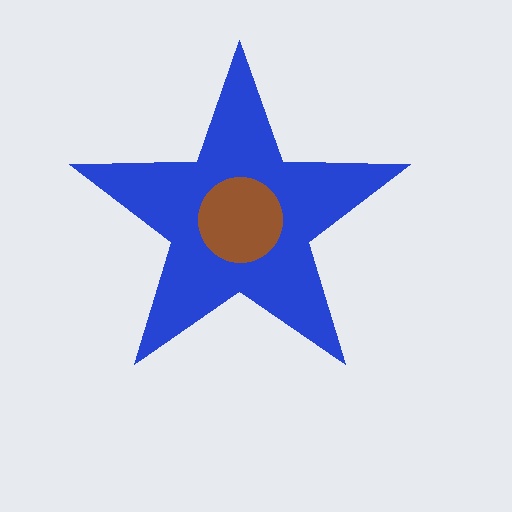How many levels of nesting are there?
2.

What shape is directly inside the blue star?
The brown circle.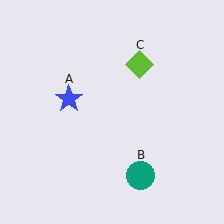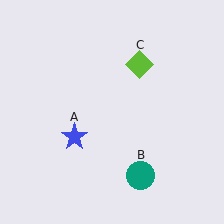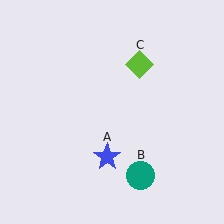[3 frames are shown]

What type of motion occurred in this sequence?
The blue star (object A) rotated counterclockwise around the center of the scene.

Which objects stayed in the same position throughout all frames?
Teal circle (object B) and lime diamond (object C) remained stationary.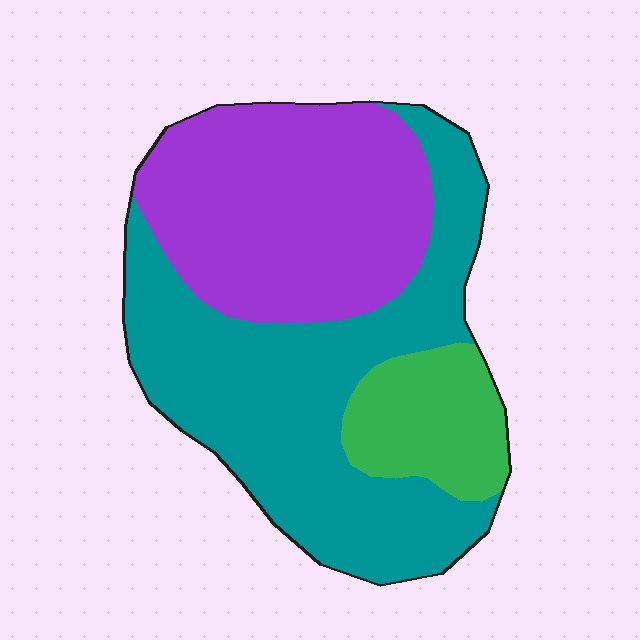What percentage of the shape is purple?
Purple covers roughly 40% of the shape.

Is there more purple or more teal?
Teal.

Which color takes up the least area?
Green, at roughly 15%.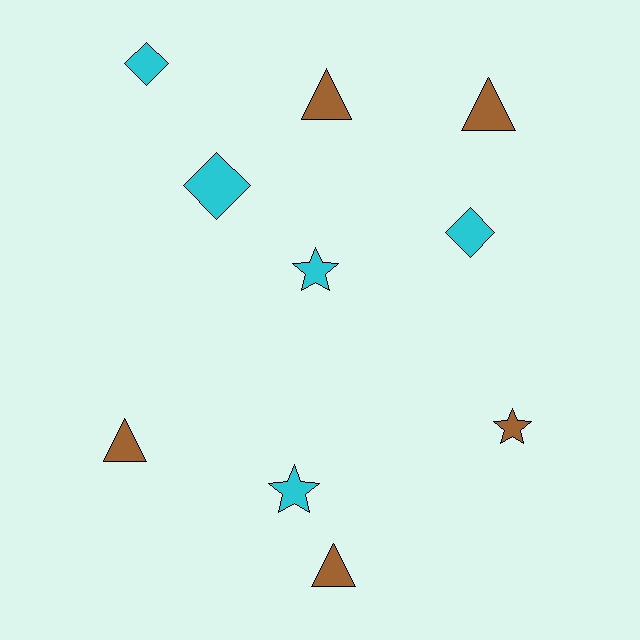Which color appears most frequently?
Brown, with 5 objects.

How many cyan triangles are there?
There are no cyan triangles.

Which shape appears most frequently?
Triangle, with 4 objects.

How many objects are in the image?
There are 10 objects.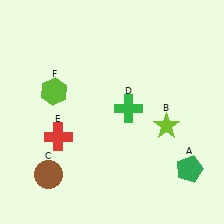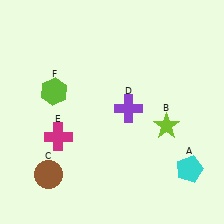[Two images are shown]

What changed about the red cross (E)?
In Image 1, E is red. In Image 2, it changed to magenta.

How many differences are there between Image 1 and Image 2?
There are 3 differences between the two images.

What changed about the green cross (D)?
In Image 1, D is green. In Image 2, it changed to purple.